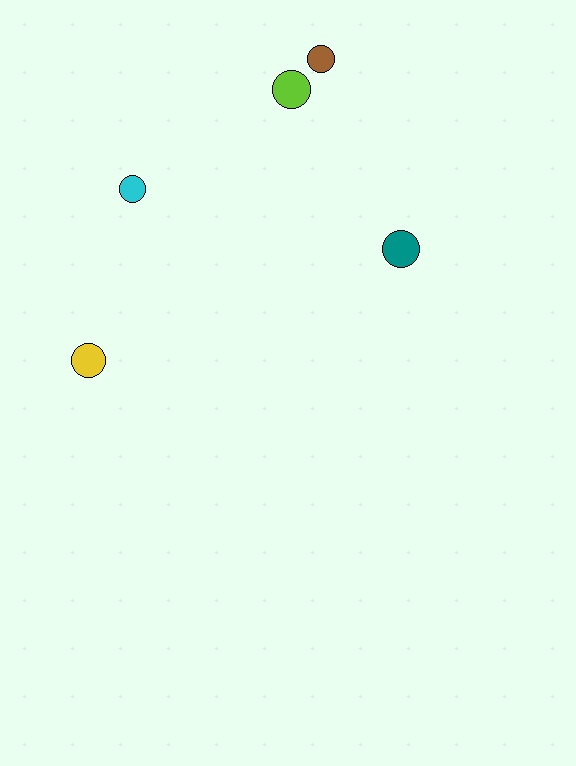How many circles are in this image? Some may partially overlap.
There are 5 circles.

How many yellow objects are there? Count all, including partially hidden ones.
There is 1 yellow object.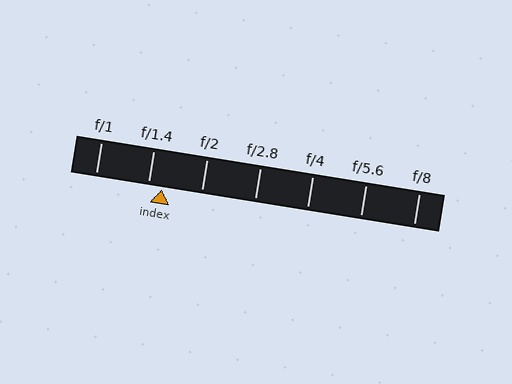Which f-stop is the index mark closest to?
The index mark is closest to f/1.4.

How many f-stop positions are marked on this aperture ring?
There are 7 f-stop positions marked.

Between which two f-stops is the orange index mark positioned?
The index mark is between f/1.4 and f/2.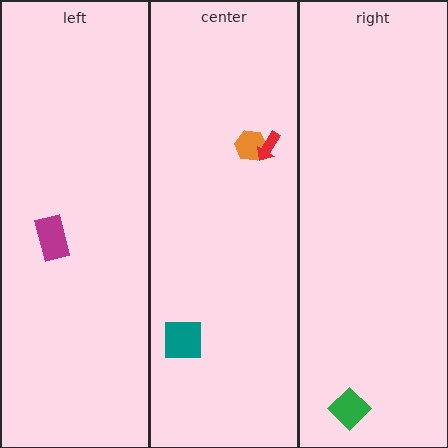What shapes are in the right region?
The green diamond.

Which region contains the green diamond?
The right region.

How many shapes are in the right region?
1.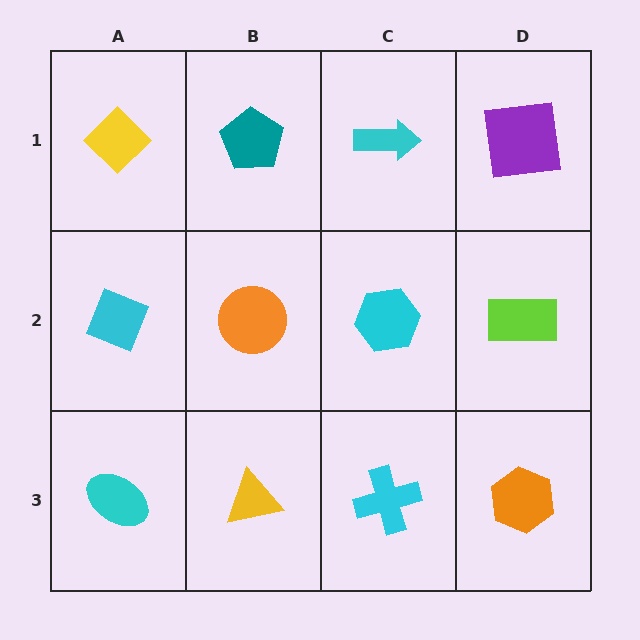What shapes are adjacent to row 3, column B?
An orange circle (row 2, column B), a cyan ellipse (row 3, column A), a cyan cross (row 3, column C).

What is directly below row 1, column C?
A cyan hexagon.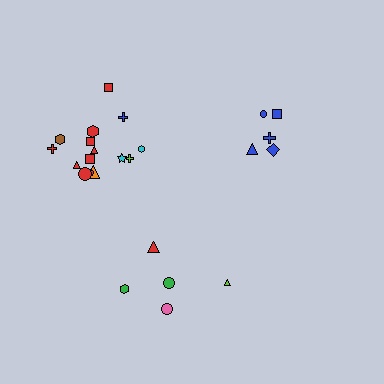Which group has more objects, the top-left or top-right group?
The top-left group.